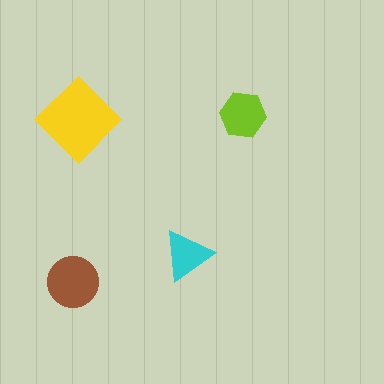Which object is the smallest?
The cyan triangle.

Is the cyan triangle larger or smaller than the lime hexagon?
Smaller.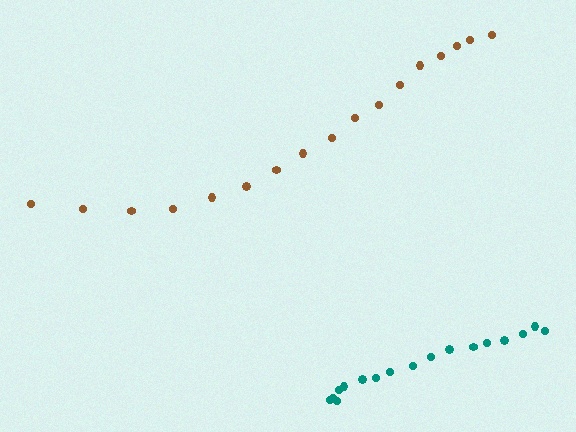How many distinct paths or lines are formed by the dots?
There are 2 distinct paths.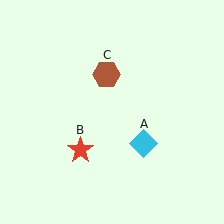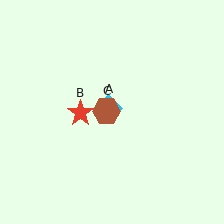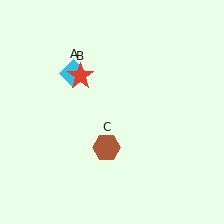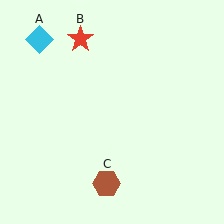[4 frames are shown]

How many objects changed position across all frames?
3 objects changed position: cyan diamond (object A), red star (object B), brown hexagon (object C).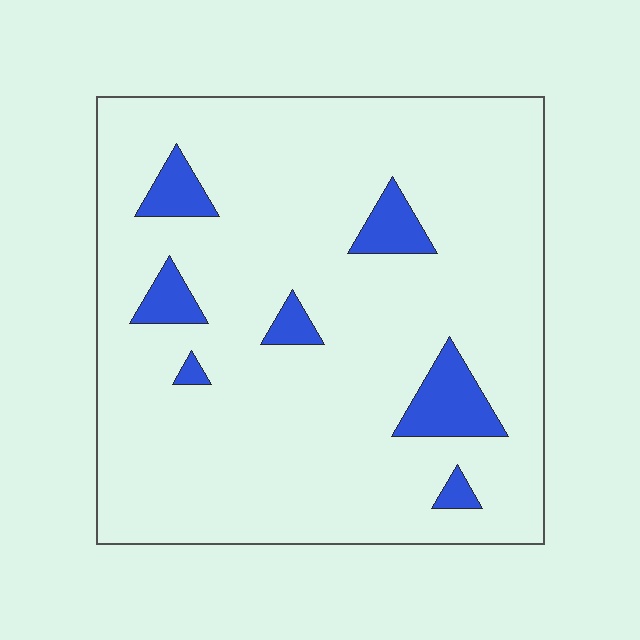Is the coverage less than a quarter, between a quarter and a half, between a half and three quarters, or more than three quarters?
Less than a quarter.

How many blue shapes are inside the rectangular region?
7.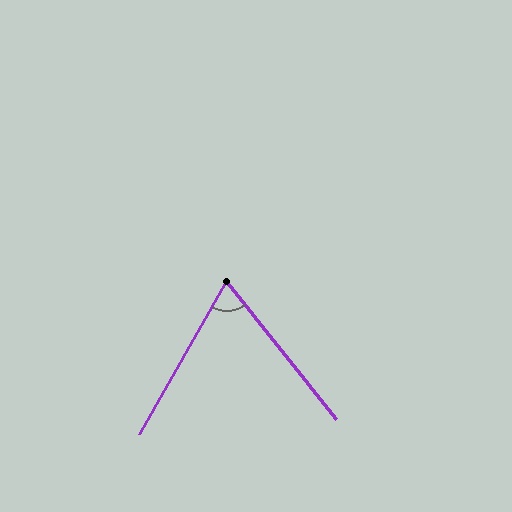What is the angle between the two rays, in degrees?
Approximately 68 degrees.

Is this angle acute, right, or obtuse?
It is acute.